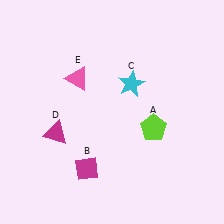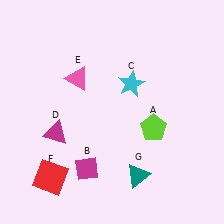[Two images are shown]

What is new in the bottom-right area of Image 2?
A teal triangle (G) was added in the bottom-right area of Image 2.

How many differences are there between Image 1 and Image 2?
There are 2 differences between the two images.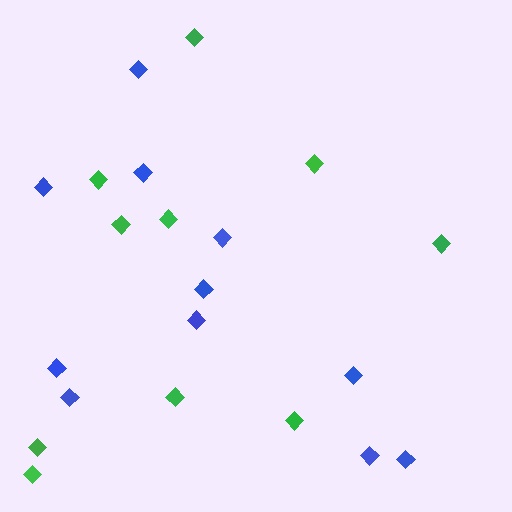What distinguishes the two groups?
There are 2 groups: one group of blue diamonds (11) and one group of green diamonds (10).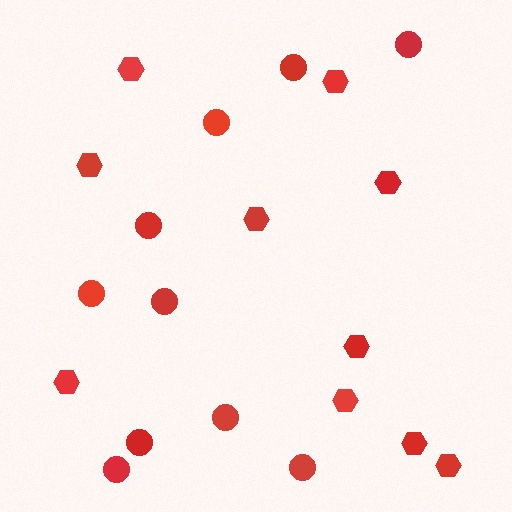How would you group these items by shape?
There are 2 groups: one group of hexagons (10) and one group of circles (10).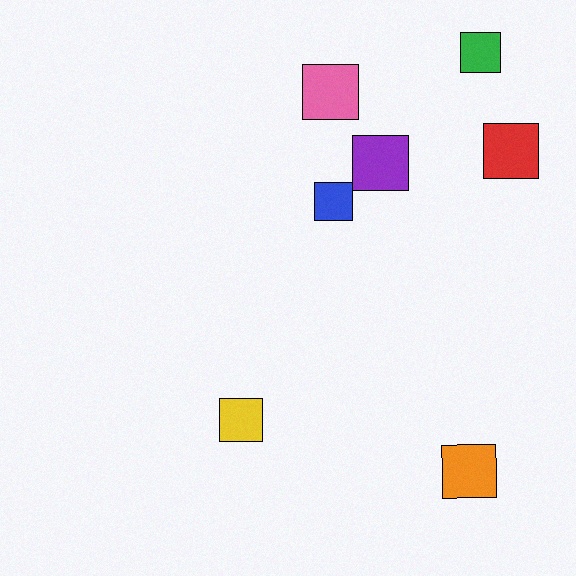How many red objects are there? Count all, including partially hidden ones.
There is 1 red object.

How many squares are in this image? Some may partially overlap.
There are 7 squares.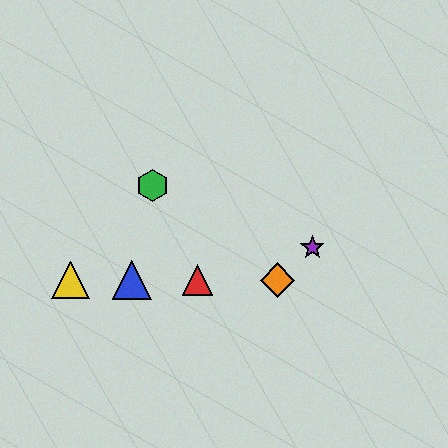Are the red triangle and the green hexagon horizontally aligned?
No, the red triangle is at y≈280 and the green hexagon is at y≈186.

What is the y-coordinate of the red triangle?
The red triangle is at y≈280.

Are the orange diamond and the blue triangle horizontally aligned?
Yes, both are at y≈280.